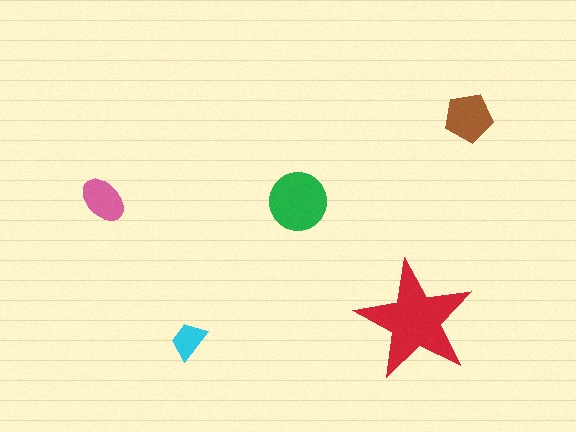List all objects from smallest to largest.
The cyan trapezoid, the pink ellipse, the brown pentagon, the green circle, the red star.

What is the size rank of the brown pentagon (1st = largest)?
3rd.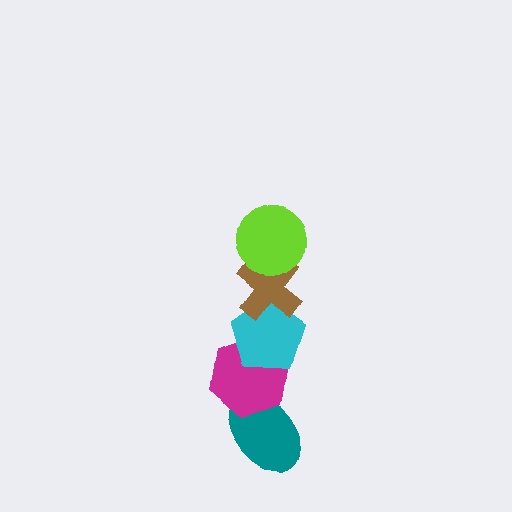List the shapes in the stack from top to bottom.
From top to bottom: the lime circle, the brown cross, the cyan pentagon, the magenta hexagon, the teal ellipse.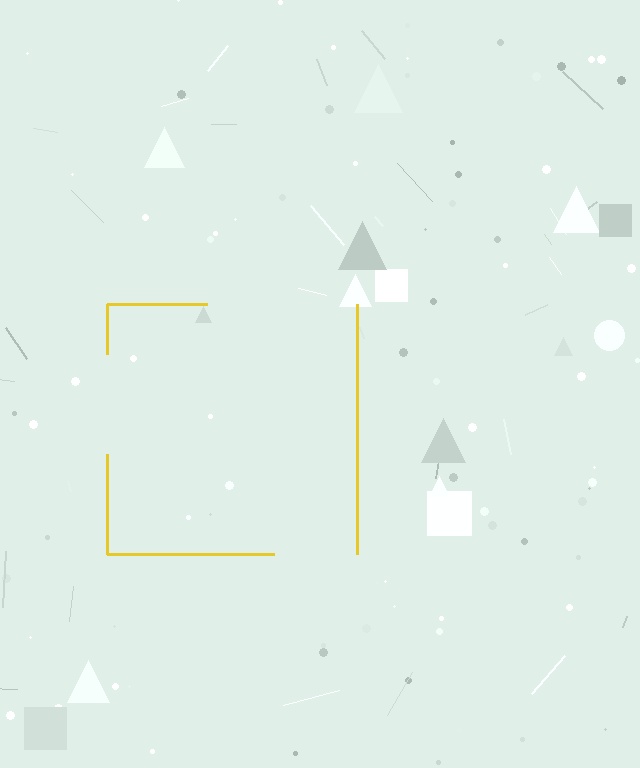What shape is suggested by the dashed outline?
The dashed outline suggests a square.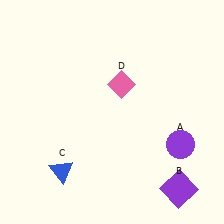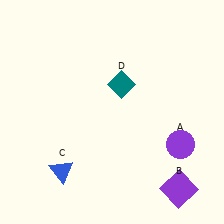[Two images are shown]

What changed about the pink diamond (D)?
In Image 1, D is pink. In Image 2, it changed to teal.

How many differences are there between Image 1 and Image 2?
There is 1 difference between the two images.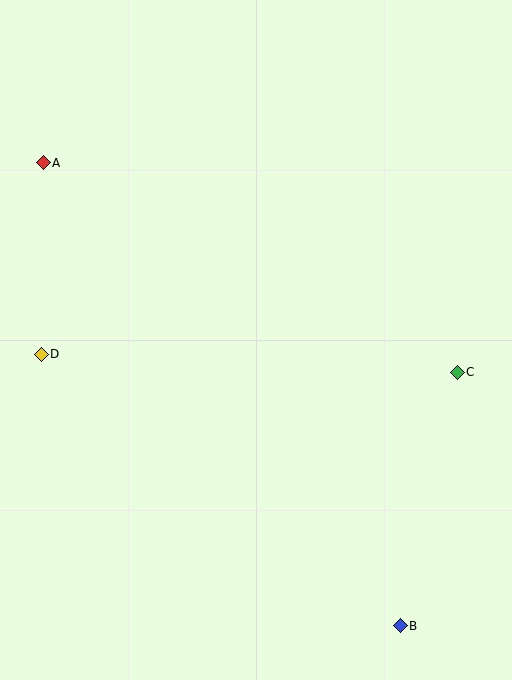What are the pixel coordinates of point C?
Point C is at (457, 372).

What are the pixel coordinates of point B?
Point B is at (400, 626).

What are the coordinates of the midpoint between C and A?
The midpoint between C and A is at (250, 268).